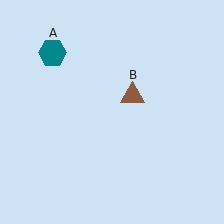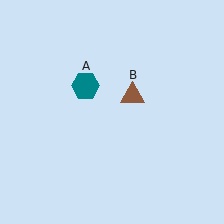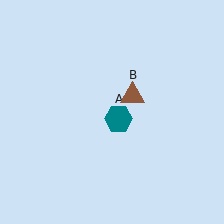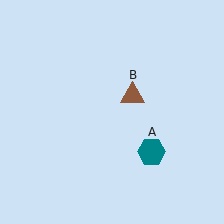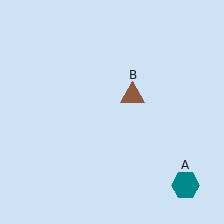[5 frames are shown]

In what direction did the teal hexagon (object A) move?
The teal hexagon (object A) moved down and to the right.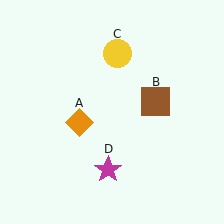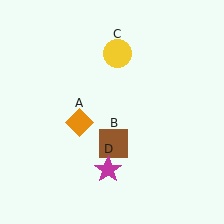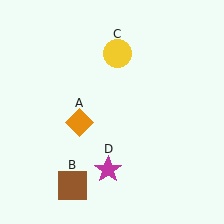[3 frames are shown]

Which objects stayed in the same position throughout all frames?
Orange diamond (object A) and yellow circle (object C) and magenta star (object D) remained stationary.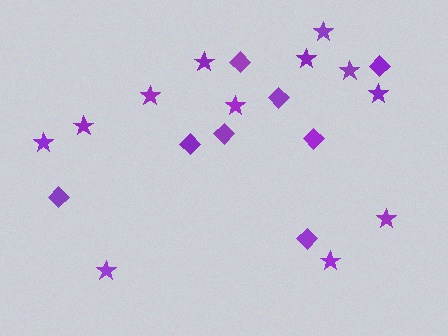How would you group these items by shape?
There are 2 groups: one group of stars (12) and one group of diamonds (8).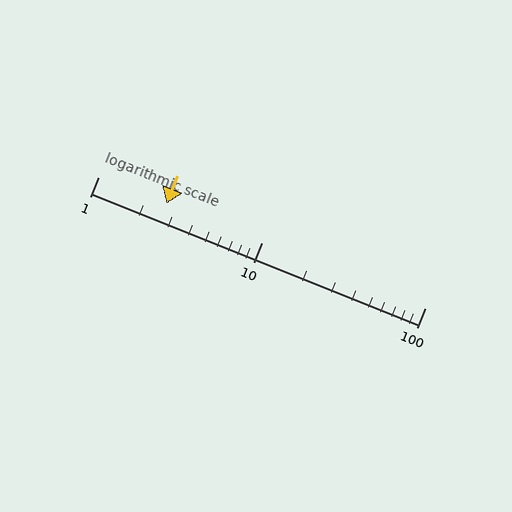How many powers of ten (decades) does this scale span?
The scale spans 2 decades, from 1 to 100.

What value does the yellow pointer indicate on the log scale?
The pointer indicates approximately 2.6.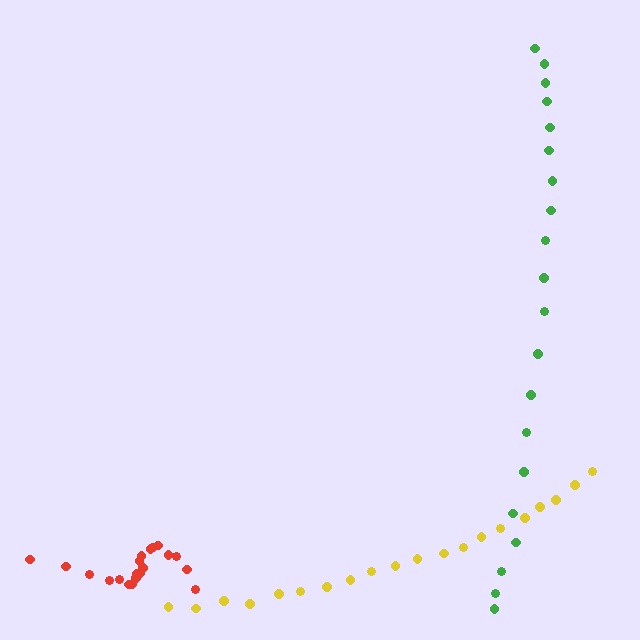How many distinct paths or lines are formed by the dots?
There are 3 distinct paths.